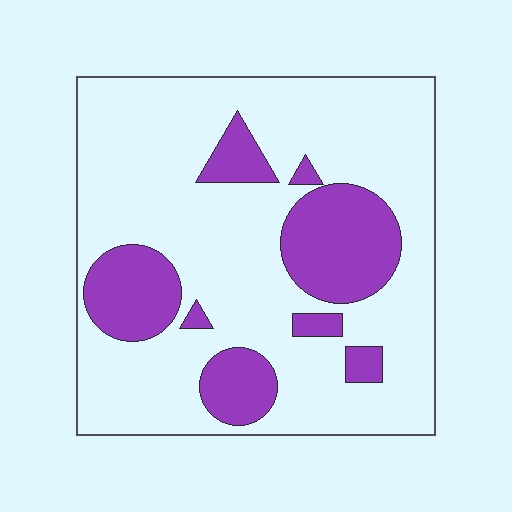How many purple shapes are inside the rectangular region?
8.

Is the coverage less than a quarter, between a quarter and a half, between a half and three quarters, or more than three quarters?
Less than a quarter.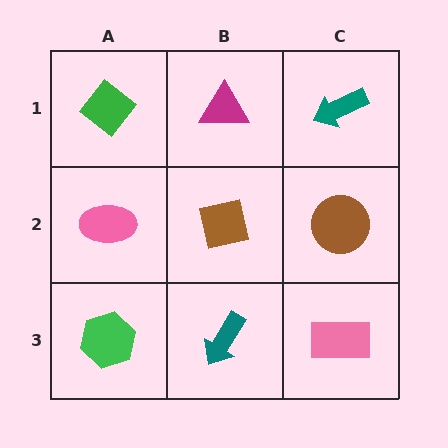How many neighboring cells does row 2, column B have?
4.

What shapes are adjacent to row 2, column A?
A green diamond (row 1, column A), a green hexagon (row 3, column A), a brown square (row 2, column B).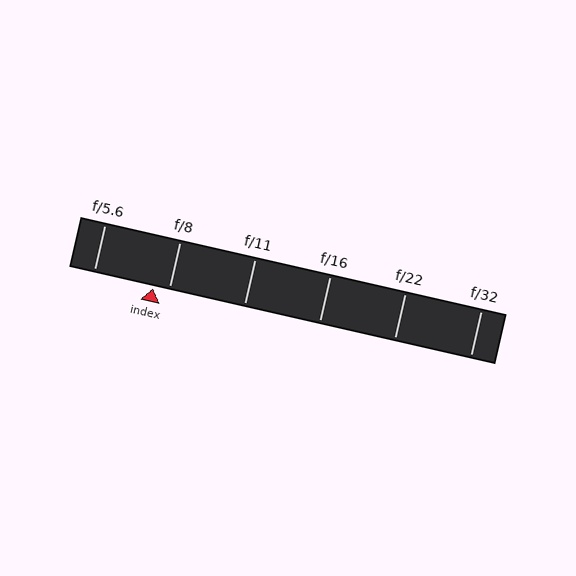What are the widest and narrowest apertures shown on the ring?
The widest aperture shown is f/5.6 and the narrowest is f/32.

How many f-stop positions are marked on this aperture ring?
There are 6 f-stop positions marked.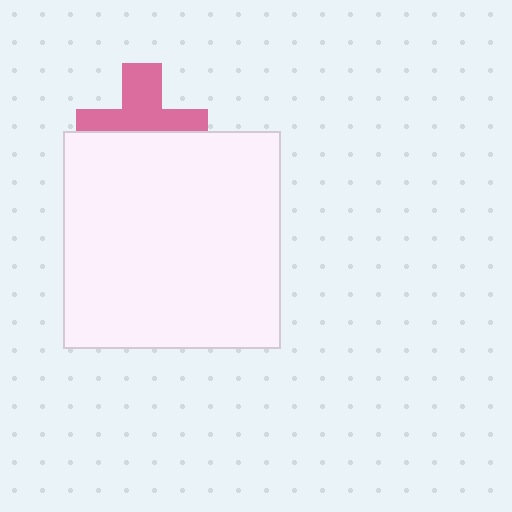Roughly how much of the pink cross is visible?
About half of it is visible (roughly 53%).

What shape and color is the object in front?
The object in front is a white square.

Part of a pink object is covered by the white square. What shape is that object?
It is a cross.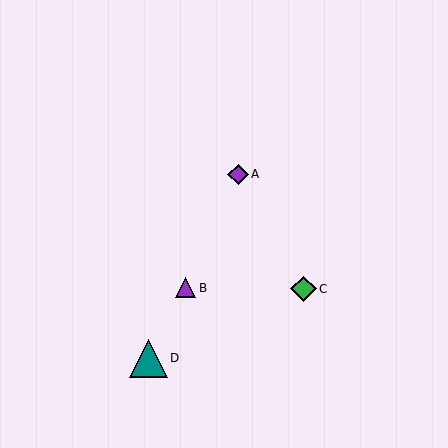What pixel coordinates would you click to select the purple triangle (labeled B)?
Click at (186, 288) to select the purple triangle B.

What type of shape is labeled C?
Shape C is a green diamond.